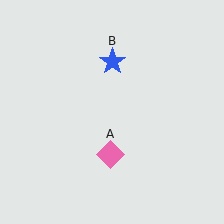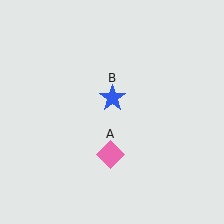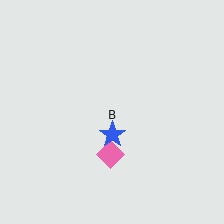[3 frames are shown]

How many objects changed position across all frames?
1 object changed position: blue star (object B).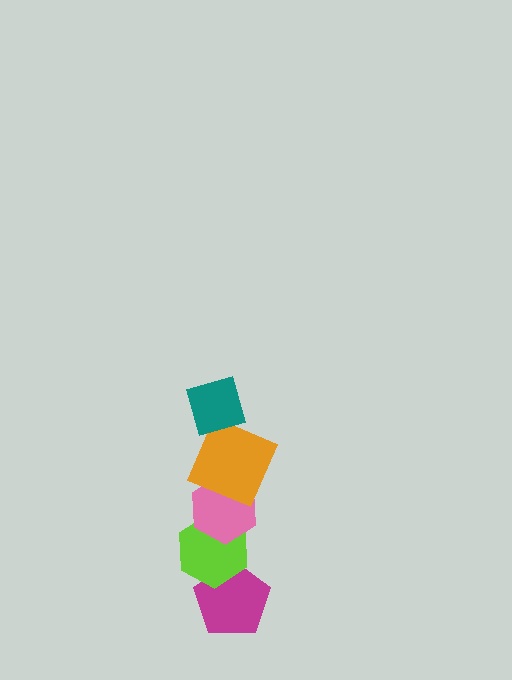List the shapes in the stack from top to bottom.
From top to bottom: the teal diamond, the orange square, the pink hexagon, the lime hexagon, the magenta pentagon.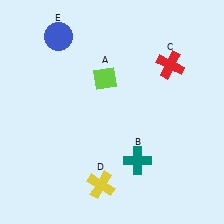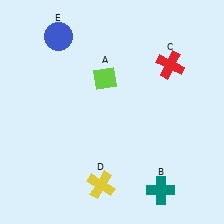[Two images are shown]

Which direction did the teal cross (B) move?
The teal cross (B) moved down.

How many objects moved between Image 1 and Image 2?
1 object moved between the two images.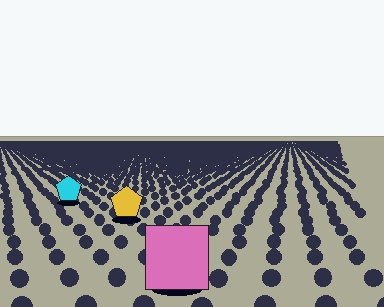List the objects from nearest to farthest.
From nearest to farthest: the pink square, the yellow pentagon, the cyan pentagon.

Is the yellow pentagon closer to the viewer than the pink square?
No. The pink square is closer — you can tell from the texture gradient: the ground texture is coarser near it.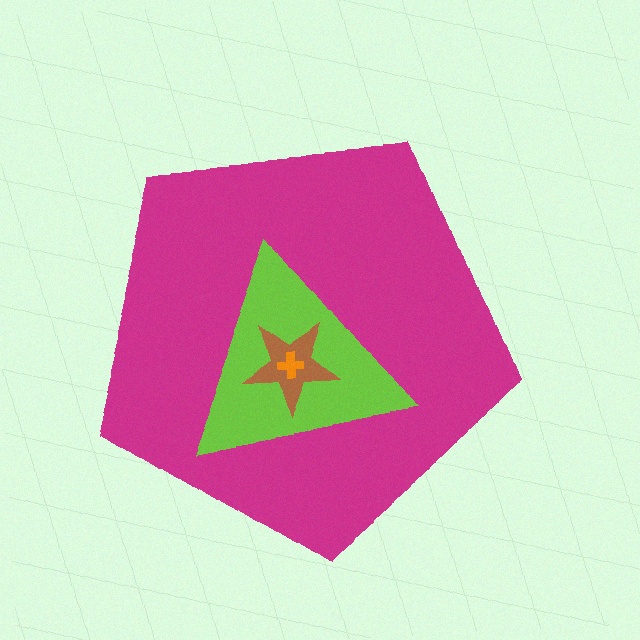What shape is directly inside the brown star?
The orange cross.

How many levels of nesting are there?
4.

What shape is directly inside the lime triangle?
The brown star.